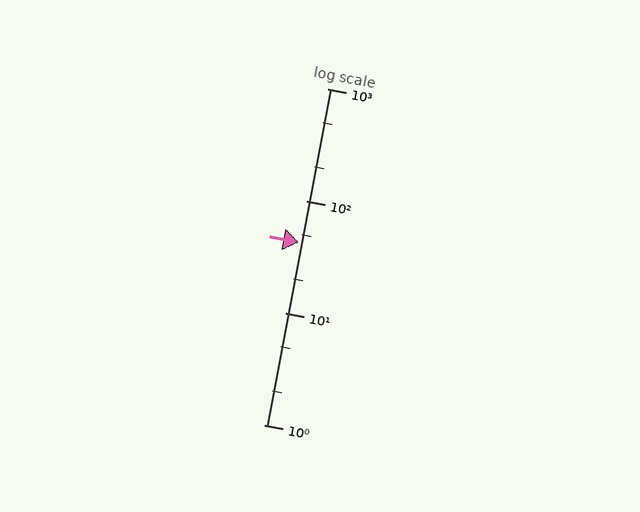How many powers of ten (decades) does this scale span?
The scale spans 3 decades, from 1 to 1000.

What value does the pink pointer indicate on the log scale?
The pointer indicates approximately 42.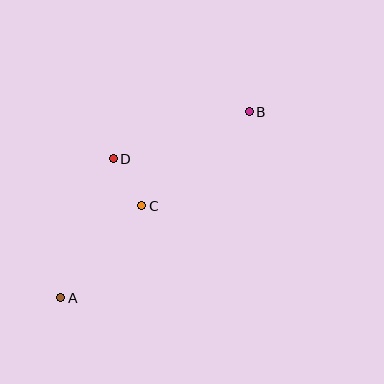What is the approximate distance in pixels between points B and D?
The distance between B and D is approximately 144 pixels.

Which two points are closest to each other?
Points C and D are closest to each other.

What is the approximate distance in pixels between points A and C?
The distance between A and C is approximately 123 pixels.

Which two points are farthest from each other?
Points A and B are farthest from each other.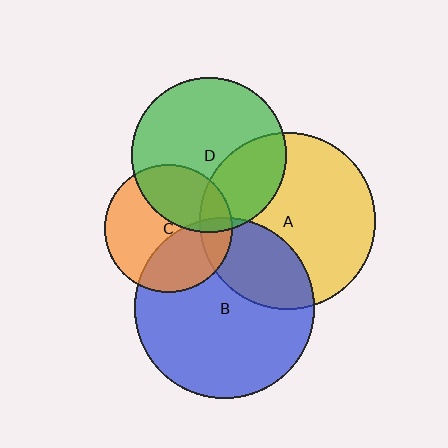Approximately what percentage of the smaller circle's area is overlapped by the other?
Approximately 30%.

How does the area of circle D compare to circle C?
Approximately 1.5 times.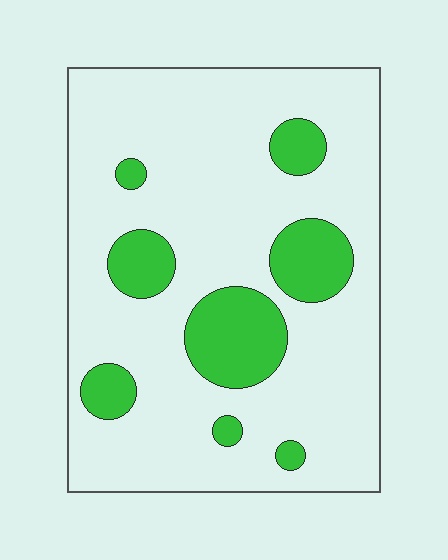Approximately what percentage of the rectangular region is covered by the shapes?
Approximately 20%.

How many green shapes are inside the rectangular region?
8.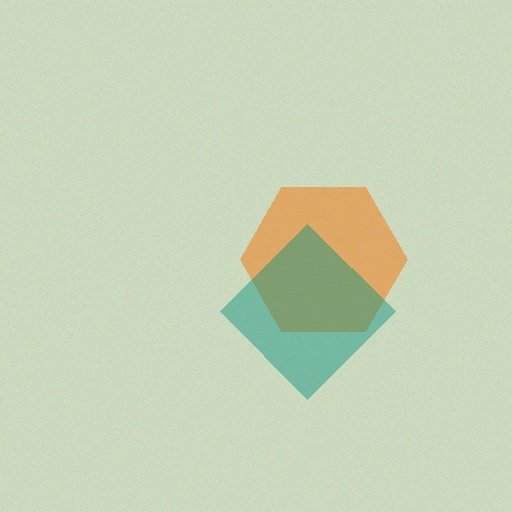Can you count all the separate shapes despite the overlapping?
Yes, there are 2 separate shapes.